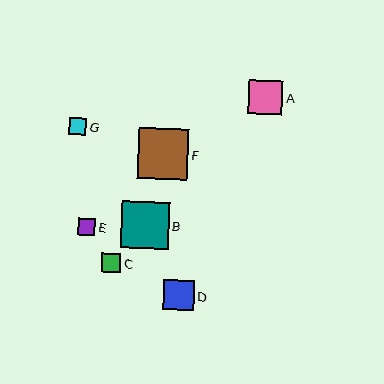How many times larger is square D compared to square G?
Square D is approximately 1.8 times the size of square G.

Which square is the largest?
Square F is the largest with a size of approximately 51 pixels.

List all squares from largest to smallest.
From largest to smallest: F, B, A, D, C, G, E.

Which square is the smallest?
Square E is the smallest with a size of approximately 17 pixels.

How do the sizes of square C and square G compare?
Square C and square G are approximately the same size.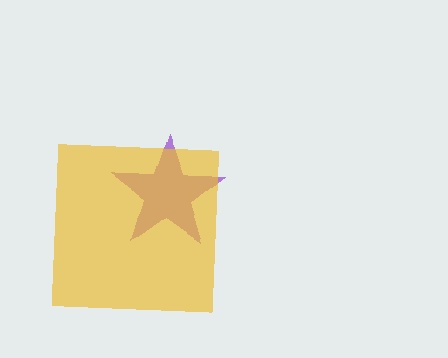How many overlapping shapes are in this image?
There are 2 overlapping shapes in the image.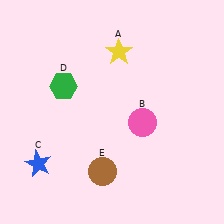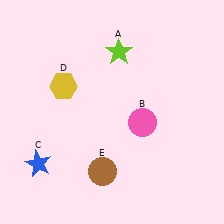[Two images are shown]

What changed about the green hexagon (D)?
In Image 1, D is green. In Image 2, it changed to yellow.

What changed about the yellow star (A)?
In Image 1, A is yellow. In Image 2, it changed to lime.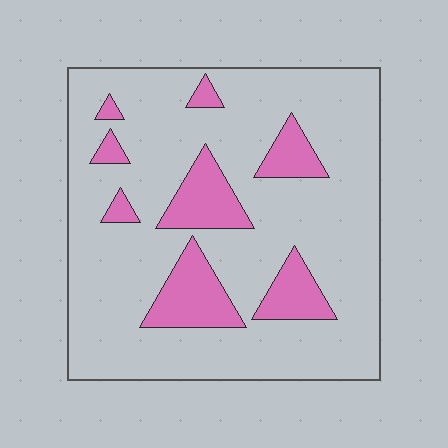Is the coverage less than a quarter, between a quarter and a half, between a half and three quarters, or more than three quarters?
Less than a quarter.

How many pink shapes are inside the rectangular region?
8.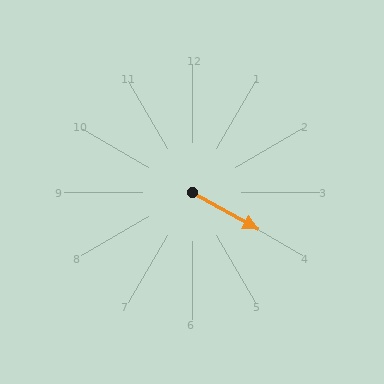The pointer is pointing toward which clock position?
Roughly 4 o'clock.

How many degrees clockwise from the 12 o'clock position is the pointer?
Approximately 119 degrees.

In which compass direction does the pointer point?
Southeast.